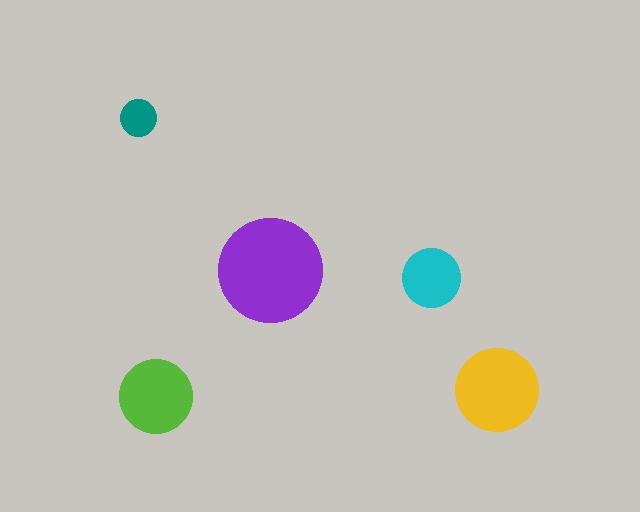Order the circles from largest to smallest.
the purple one, the yellow one, the lime one, the cyan one, the teal one.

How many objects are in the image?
There are 5 objects in the image.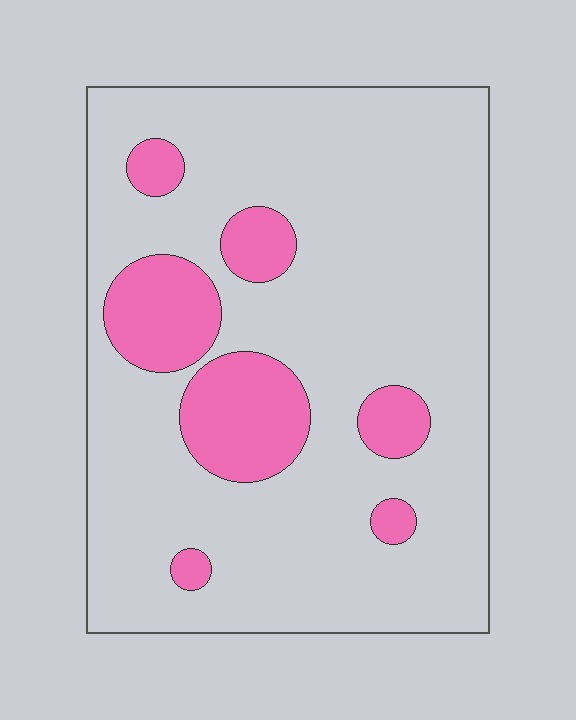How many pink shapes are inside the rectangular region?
7.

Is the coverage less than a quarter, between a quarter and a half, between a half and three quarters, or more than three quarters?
Less than a quarter.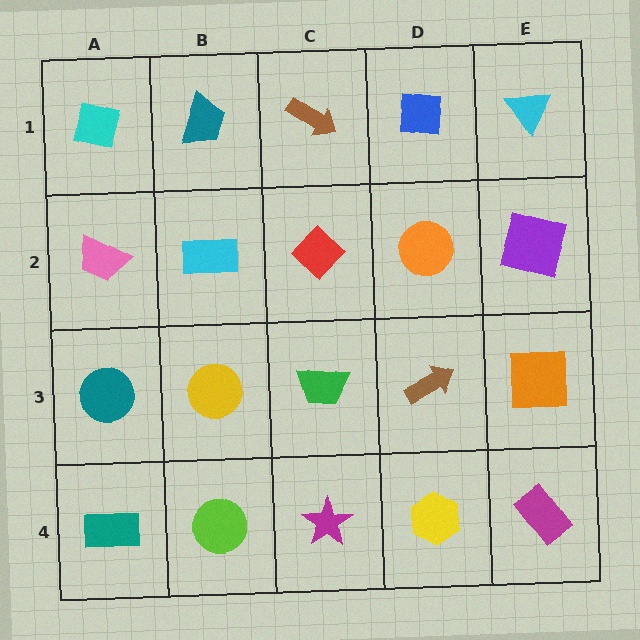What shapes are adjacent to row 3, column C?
A red diamond (row 2, column C), a magenta star (row 4, column C), a yellow circle (row 3, column B), a brown arrow (row 3, column D).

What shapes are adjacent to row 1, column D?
An orange circle (row 2, column D), a brown arrow (row 1, column C), a cyan triangle (row 1, column E).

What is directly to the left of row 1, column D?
A brown arrow.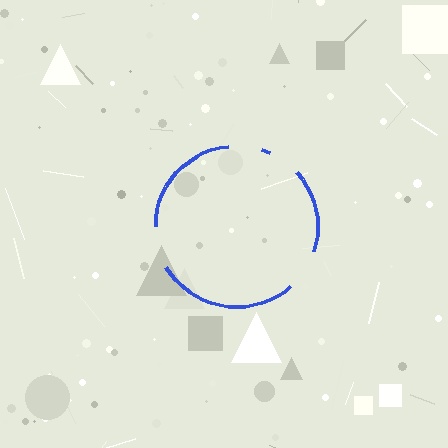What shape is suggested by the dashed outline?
The dashed outline suggests a circle.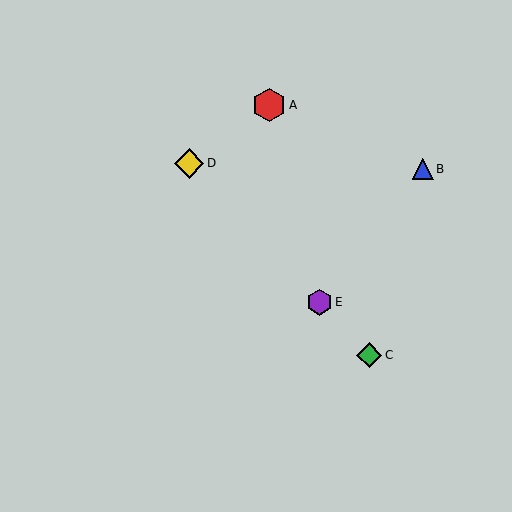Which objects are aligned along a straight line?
Objects C, D, E are aligned along a straight line.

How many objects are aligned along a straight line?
3 objects (C, D, E) are aligned along a straight line.